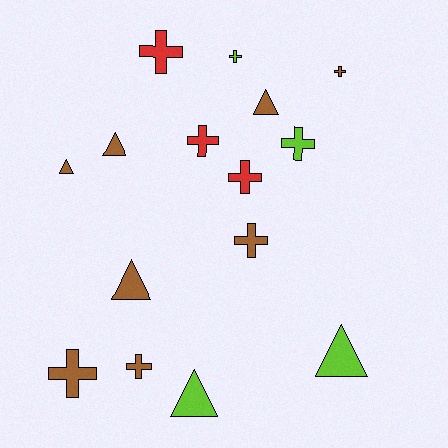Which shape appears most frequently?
Cross, with 9 objects.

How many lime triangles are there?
There are 2 lime triangles.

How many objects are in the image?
There are 15 objects.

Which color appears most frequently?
Brown, with 8 objects.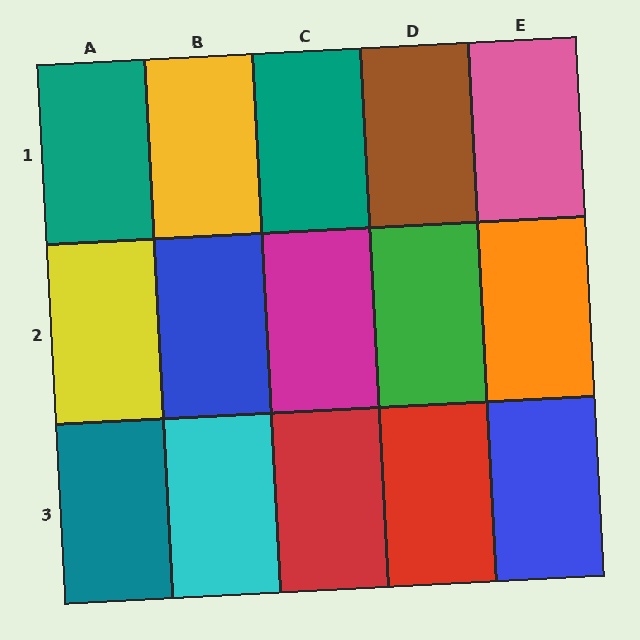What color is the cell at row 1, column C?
Teal.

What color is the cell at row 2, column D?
Green.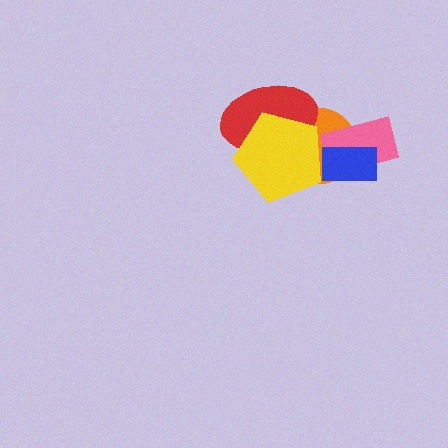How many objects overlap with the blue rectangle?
2 objects overlap with the blue rectangle.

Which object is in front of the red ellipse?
The yellow pentagon is in front of the red ellipse.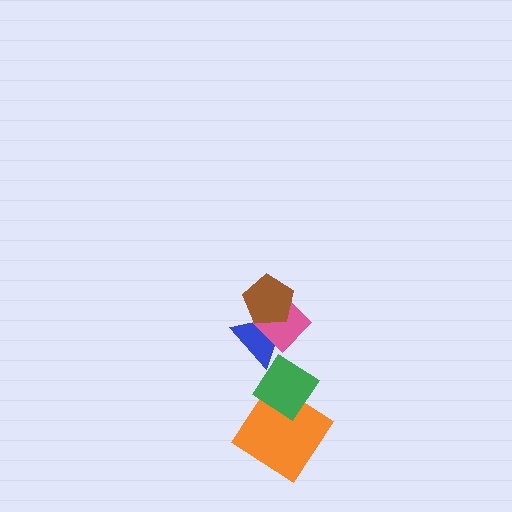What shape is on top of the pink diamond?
The brown pentagon is on top of the pink diamond.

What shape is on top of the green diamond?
The blue triangle is on top of the green diamond.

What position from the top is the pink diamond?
The pink diamond is 2nd from the top.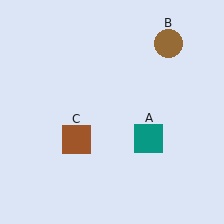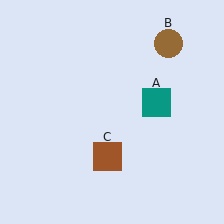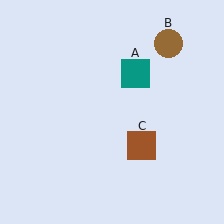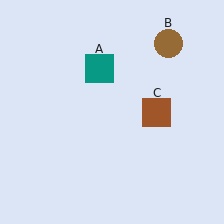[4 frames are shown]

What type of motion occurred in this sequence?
The teal square (object A), brown square (object C) rotated counterclockwise around the center of the scene.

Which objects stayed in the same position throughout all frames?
Brown circle (object B) remained stationary.